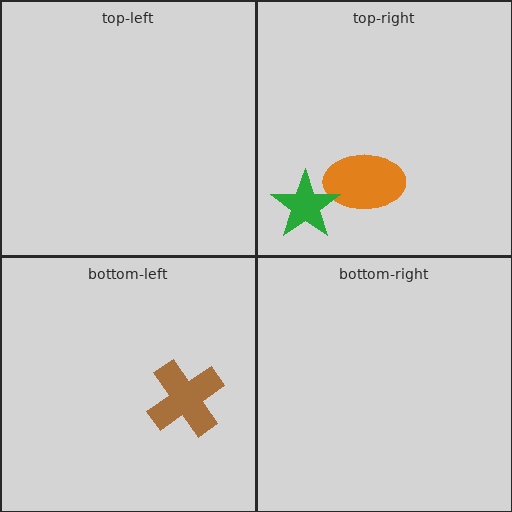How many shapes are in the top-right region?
2.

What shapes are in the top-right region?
The orange ellipse, the green star.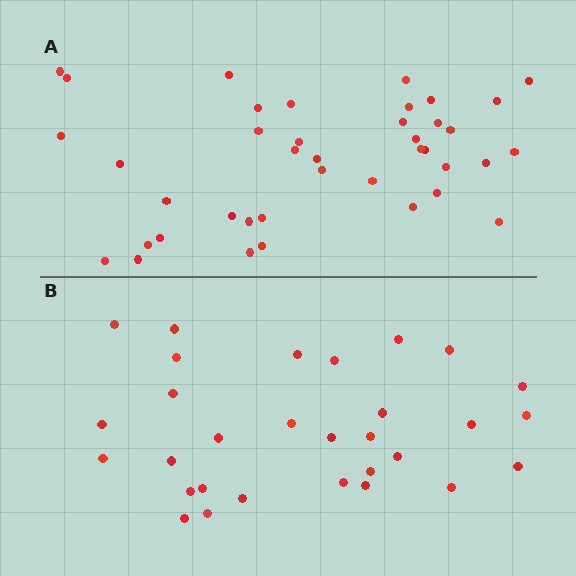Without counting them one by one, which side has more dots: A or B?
Region A (the top region) has more dots.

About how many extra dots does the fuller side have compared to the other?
Region A has roughly 10 or so more dots than region B.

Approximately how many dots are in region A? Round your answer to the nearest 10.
About 40 dots.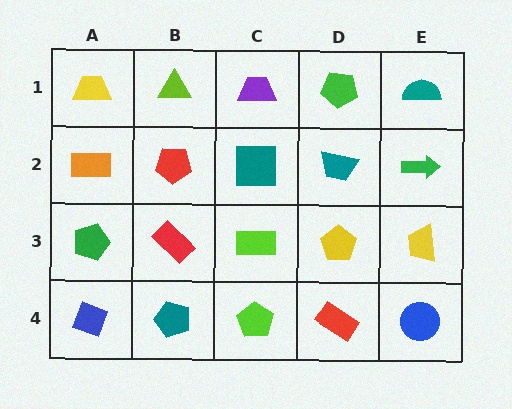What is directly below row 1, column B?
A red pentagon.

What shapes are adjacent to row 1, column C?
A teal square (row 2, column C), a lime triangle (row 1, column B), a green pentagon (row 1, column D).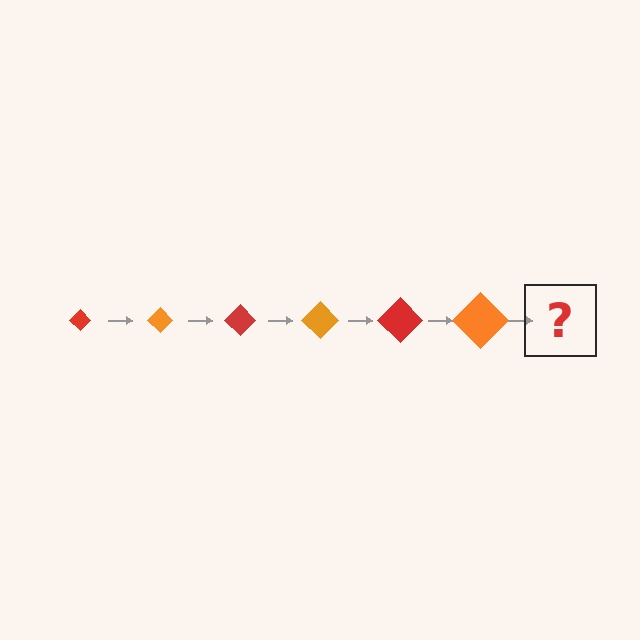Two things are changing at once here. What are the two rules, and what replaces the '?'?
The two rules are that the diamond grows larger each step and the color cycles through red and orange. The '?' should be a red diamond, larger than the previous one.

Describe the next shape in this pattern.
It should be a red diamond, larger than the previous one.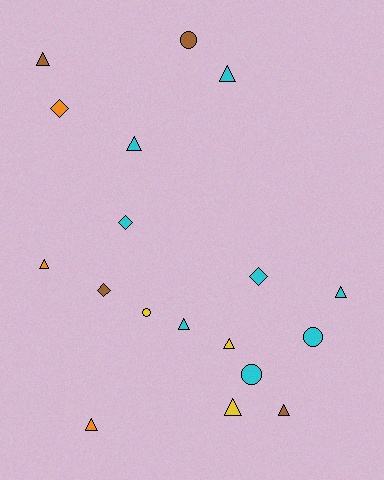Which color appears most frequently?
Cyan, with 8 objects.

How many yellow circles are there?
There is 1 yellow circle.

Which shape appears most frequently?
Triangle, with 10 objects.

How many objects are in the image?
There are 18 objects.